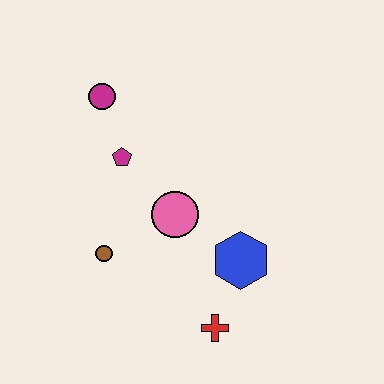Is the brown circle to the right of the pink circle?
No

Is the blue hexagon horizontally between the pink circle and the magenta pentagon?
No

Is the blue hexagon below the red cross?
No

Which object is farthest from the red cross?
The magenta circle is farthest from the red cross.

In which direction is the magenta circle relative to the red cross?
The magenta circle is above the red cross.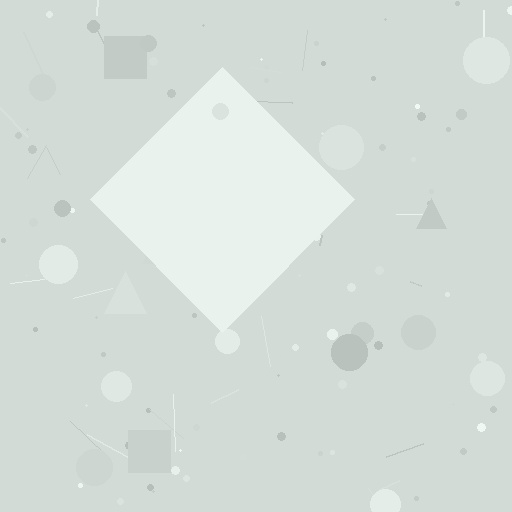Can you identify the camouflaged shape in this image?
The camouflaged shape is a diamond.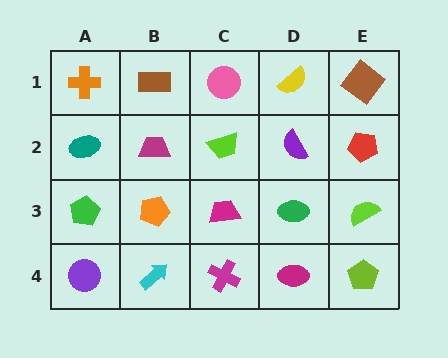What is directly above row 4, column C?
A magenta trapezoid.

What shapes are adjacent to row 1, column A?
A teal ellipse (row 2, column A), a brown rectangle (row 1, column B).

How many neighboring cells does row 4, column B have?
3.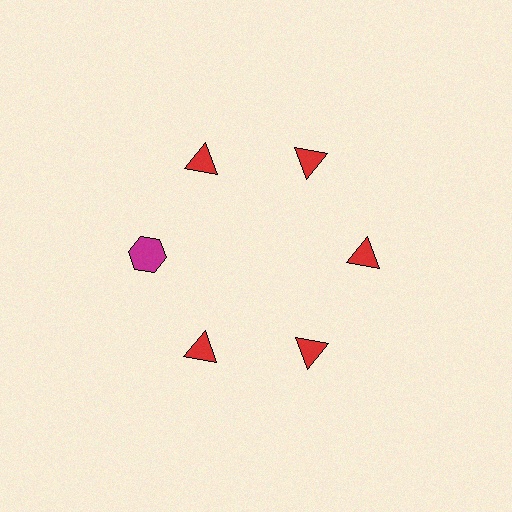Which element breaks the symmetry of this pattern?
The magenta hexagon at roughly the 9 o'clock position breaks the symmetry. All other shapes are red triangles.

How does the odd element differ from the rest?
It differs in both color (magenta instead of red) and shape (hexagon instead of triangle).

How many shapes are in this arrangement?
There are 6 shapes arranged in a ring pattern.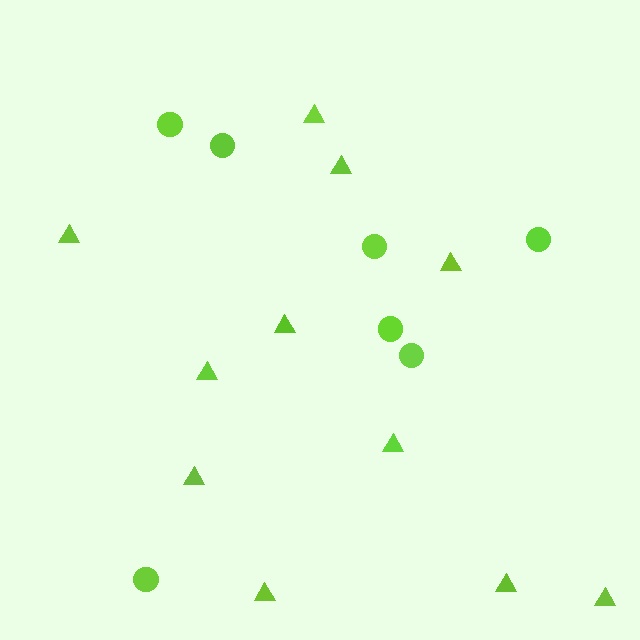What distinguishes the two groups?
There are 2 groups: one group of circles (7) and one group of triangles (11).